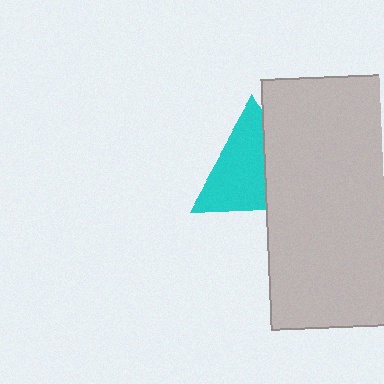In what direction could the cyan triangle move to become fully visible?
The cyan triangle could move left. That would shift it out from behind the light gray rectangle entirely.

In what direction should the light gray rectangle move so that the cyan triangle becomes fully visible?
The light gray rectangle should move right. That is the shortest direction to clear the overlap and leave the cyan triangle fully visible.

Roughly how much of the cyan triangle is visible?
About half of it is visible (roughly 63%).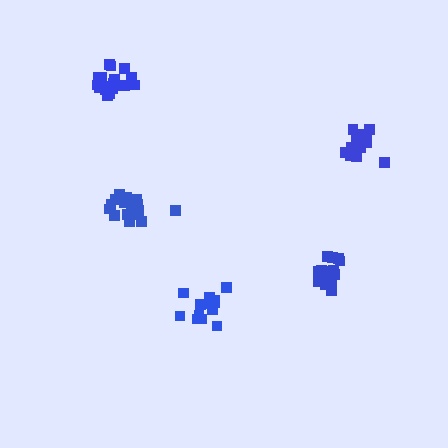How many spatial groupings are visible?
There are 5 spatial groupings.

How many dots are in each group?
Group 1: 14 dots, Group 2: 17 dots, Group 3: 19 dots, Group 4: 14 dots, Group 5: 17 dots (81 total).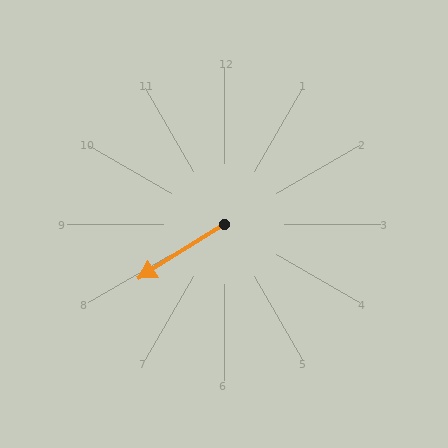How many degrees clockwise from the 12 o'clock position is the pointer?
Approximately 238 degrees.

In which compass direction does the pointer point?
Southwest.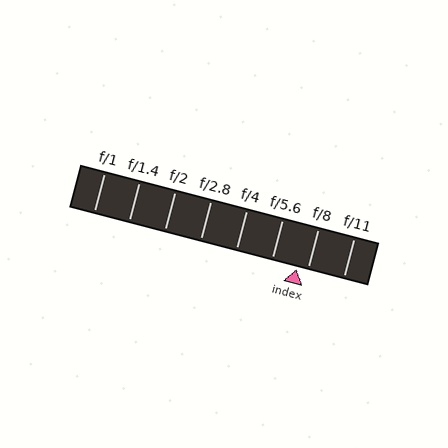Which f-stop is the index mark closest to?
The index mark is closest to f/8.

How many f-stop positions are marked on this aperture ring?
There are 8 f-stop positions marked.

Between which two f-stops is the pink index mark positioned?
The index mark is between f/5.6 and f/8.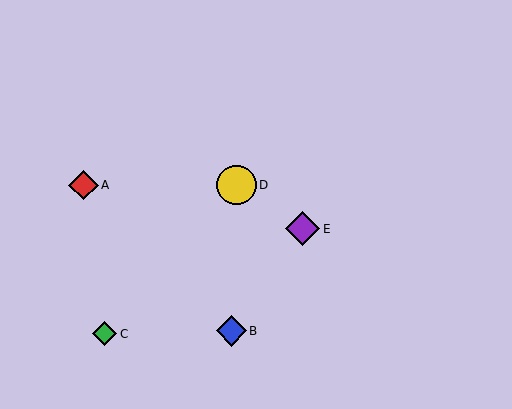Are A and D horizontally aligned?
Yes, both are at y≈185.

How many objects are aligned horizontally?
2 objects (A, D) are aligned horizontally.